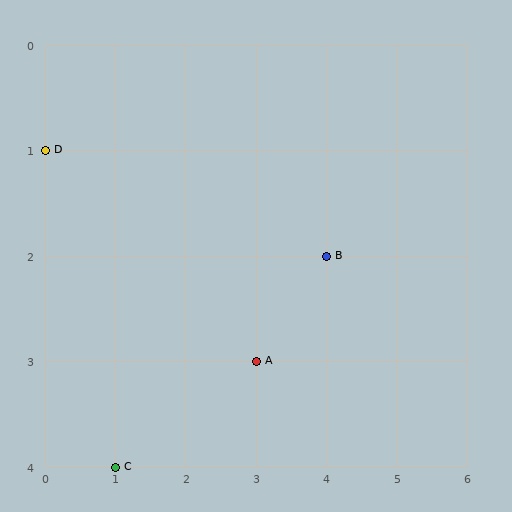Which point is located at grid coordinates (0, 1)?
Point D is at (0, 1).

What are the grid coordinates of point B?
Point B is at grid coordinates (4, 2).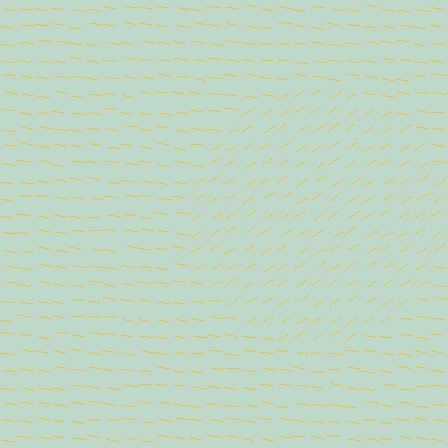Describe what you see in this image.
The image is filled with small yellow line segments. A circle region in the image has lines oriented differently from the surrounding lines, creating a visible texture boundary.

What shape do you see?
I see a circle.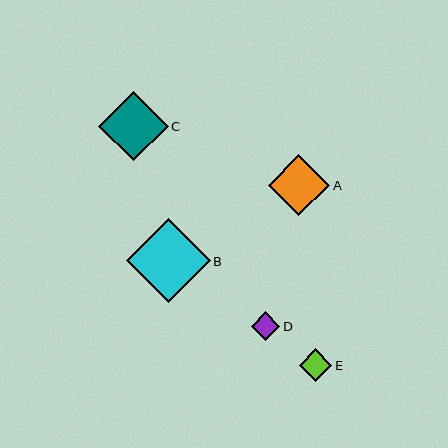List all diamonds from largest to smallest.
From largest to smallest: B, C, A, E, D.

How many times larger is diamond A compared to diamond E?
Diamond A is approximately 1.9 times the size of diamond E.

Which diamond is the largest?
Diamond B is the largest with a size of approximately 84 pixels.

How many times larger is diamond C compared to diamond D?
Diamond C is approximately 2.4 times the size of diamond D.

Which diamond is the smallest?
Diamond D is the smallest with a size of approximately 29 pixels.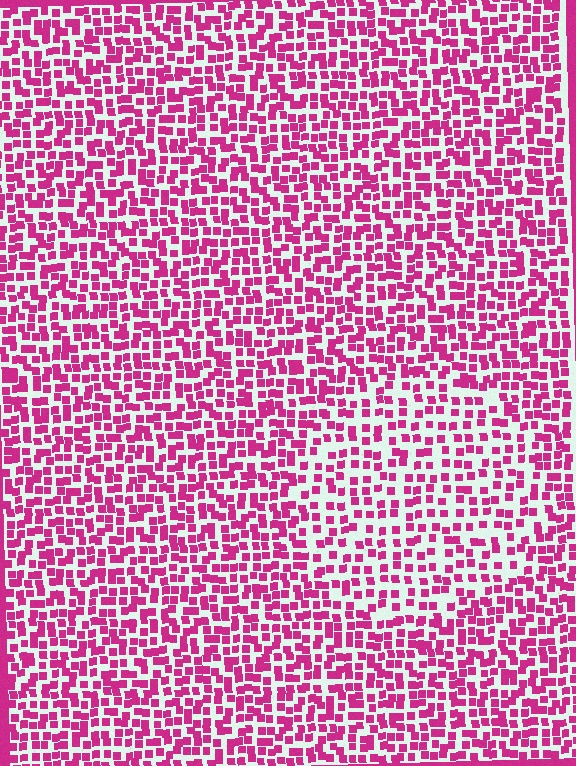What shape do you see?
I see a circle.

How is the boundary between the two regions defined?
The boundary is defined by a change in element density (approximately 1.6x ratio). All elements are the same color, size, and shape.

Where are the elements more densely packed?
The elements are more densely packed outside the circle boundary.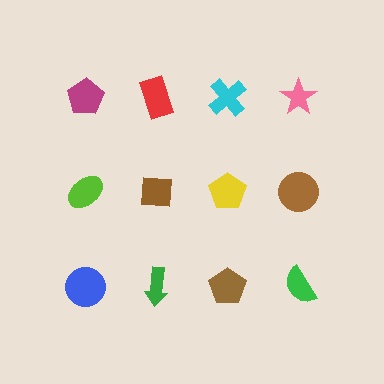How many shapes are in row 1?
4 shapes.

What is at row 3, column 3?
A brown pentagon.